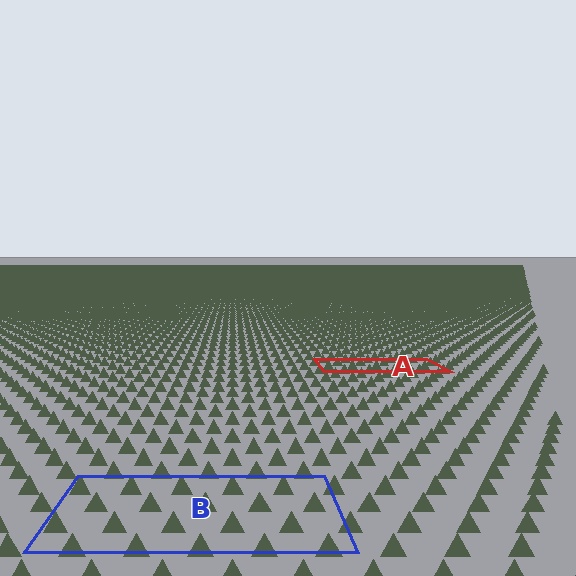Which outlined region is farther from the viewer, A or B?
Region A is farther from the viewer — the texture elements inside it appear smaller and more densely packed.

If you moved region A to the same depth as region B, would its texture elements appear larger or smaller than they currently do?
They would appear larger. At a closer depth, the same texture elements are projected at a bigger on-screen size.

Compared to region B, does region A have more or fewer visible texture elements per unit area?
Region A has more texture elements per unit area — they are packed more densely because it is farther away.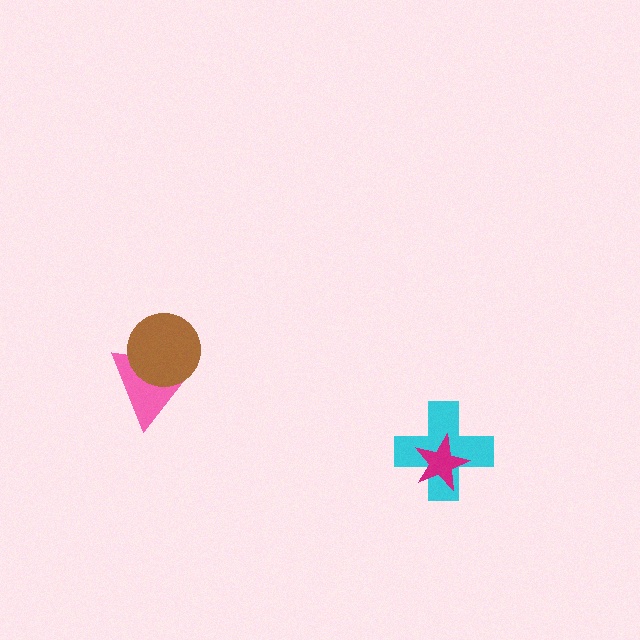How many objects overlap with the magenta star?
1 object overlaps with the magenta star.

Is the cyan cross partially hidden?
Yes, it is partially covered by another shape.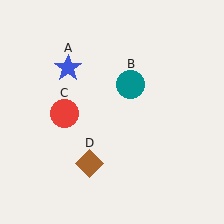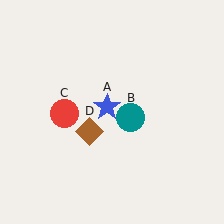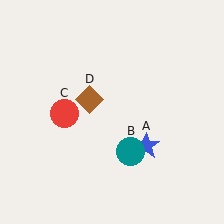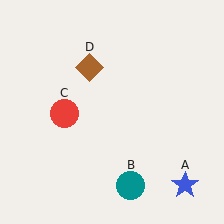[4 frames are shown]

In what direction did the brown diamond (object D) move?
The brown diamond (object D) moved up.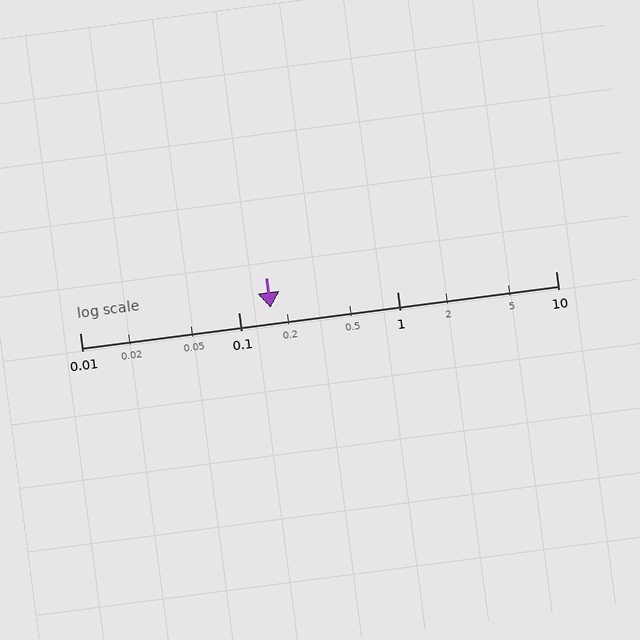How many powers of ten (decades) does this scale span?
The scale spans 3 decades, from 0.01 to 10.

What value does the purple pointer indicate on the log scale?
The pointer indicates approximately 0.16.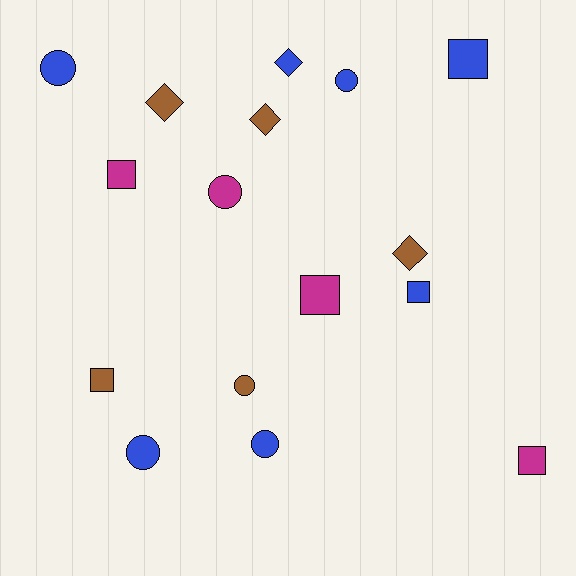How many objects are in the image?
There are 16 objects.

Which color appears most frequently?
Blue, with 7 objects.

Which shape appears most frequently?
Square, with 6 objects.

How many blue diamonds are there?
There is 1 blue diamond.